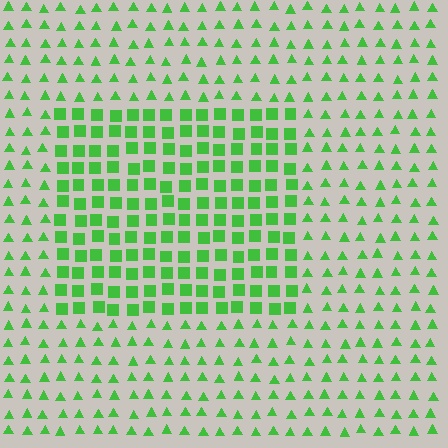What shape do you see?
I see a rectangle.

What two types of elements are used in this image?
The image uses squares inside the rectangle region and triangles outside it.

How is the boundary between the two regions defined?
The boundary is defined by a change in element shape: squares inside vs. triangles outside. All elements share the same color and spacing.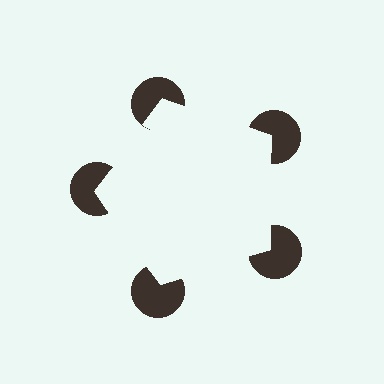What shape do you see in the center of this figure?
An illusory pentagon — its edges are inferred from the aligned wedge cuts in the pac-man discs, not physically drawn.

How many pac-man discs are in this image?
There are 5 — one at each vertex of the illusory pentagon.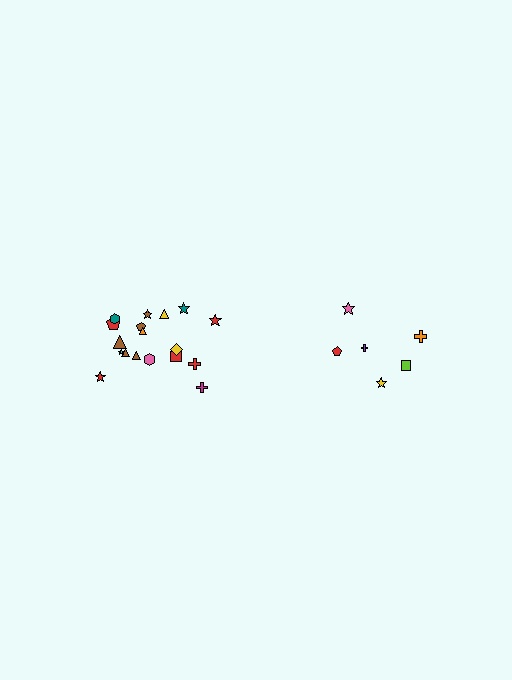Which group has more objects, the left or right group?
The left group.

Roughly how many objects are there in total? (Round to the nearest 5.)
Roughly 25 objects in total.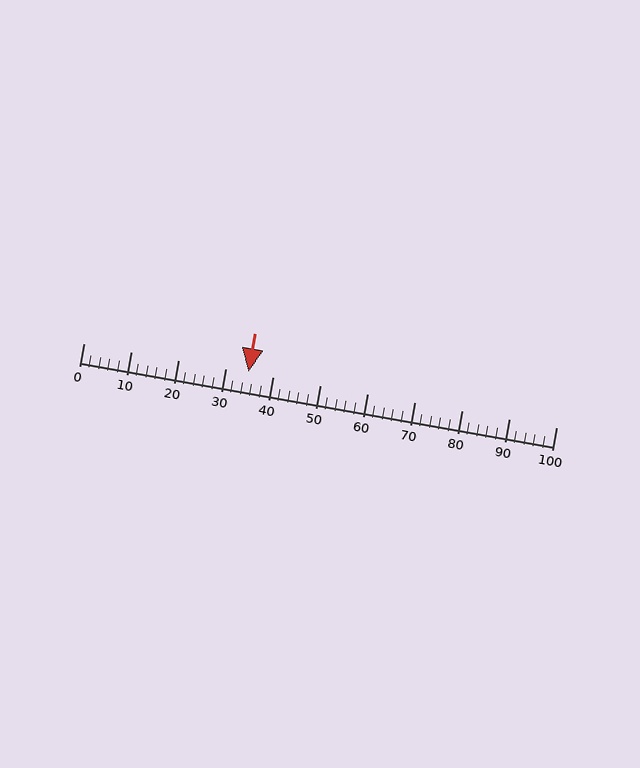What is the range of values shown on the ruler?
The ruler shows values from 0 to 100.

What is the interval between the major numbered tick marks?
The major tick marks are spaced 10 units apart.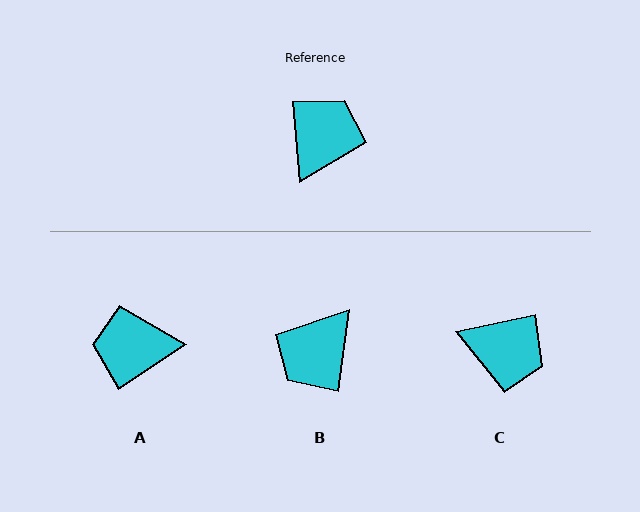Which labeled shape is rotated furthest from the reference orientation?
B, about 167 degrees away.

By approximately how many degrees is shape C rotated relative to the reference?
Approximately 83 degrees clockwise.